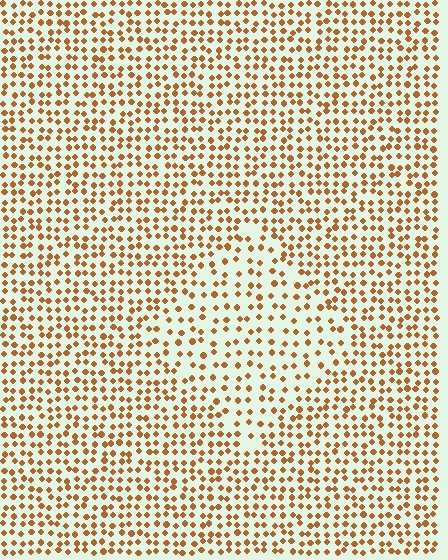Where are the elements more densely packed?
The elements are more densely packed outside the diamond boundary.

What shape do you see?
I see a diamond.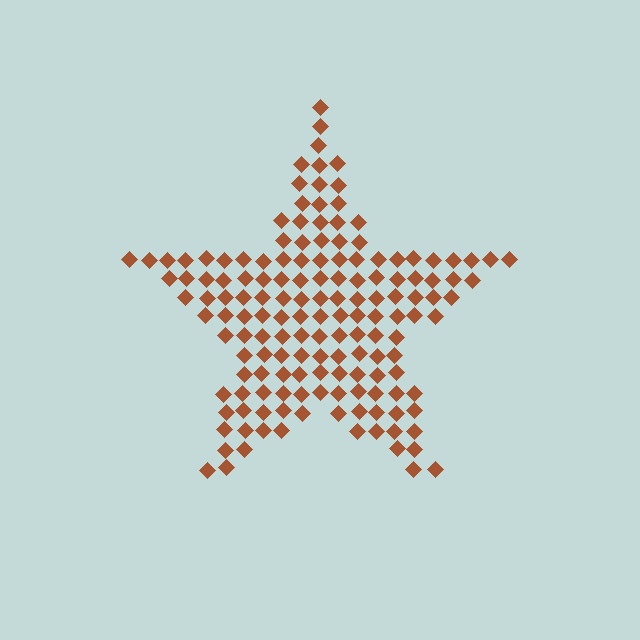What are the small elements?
The small elements are diamonds.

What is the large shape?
The large shape is a star.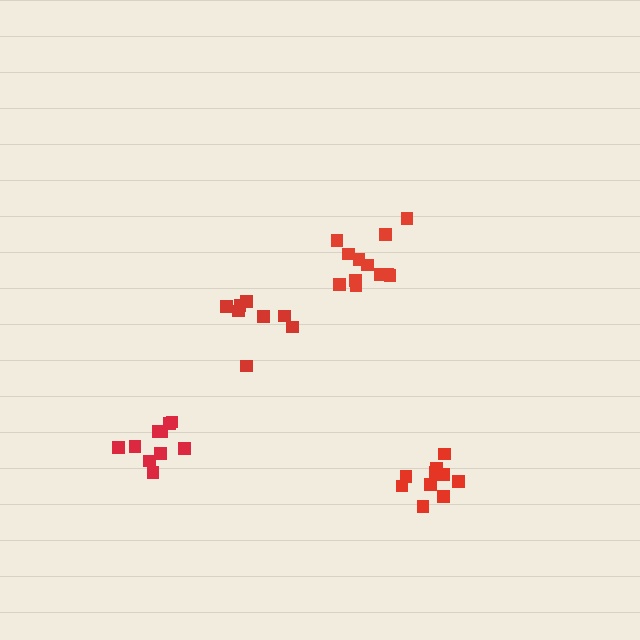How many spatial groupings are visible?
There are 4 spatial groupings.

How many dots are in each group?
Group 1: 10 dots, Group 2: 8 dots, Group 3: 12 dots, Group 4: 10 dots (40 total).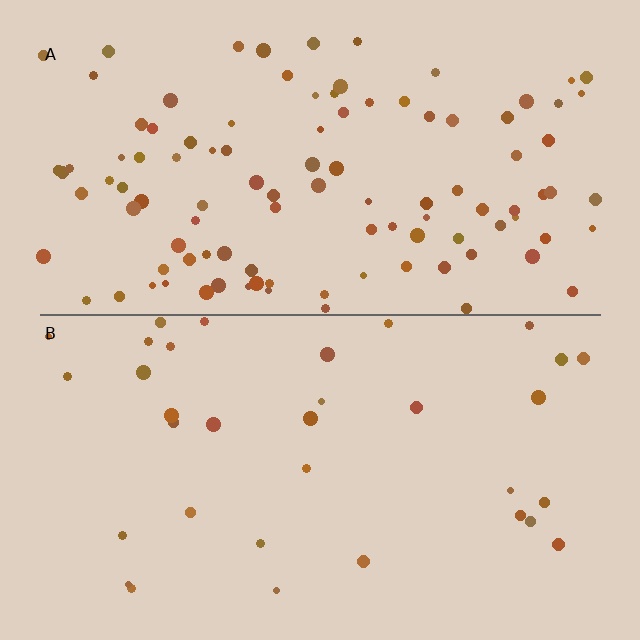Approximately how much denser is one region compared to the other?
Approximately 3.1× — region A over region B.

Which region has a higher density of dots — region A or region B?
A (the top).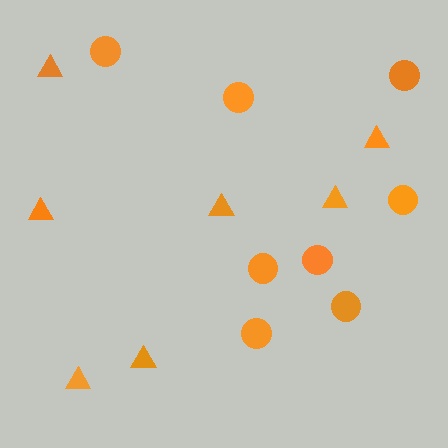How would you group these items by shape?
There are 2 groups: one group of circles (8) and one group of triangles (7).